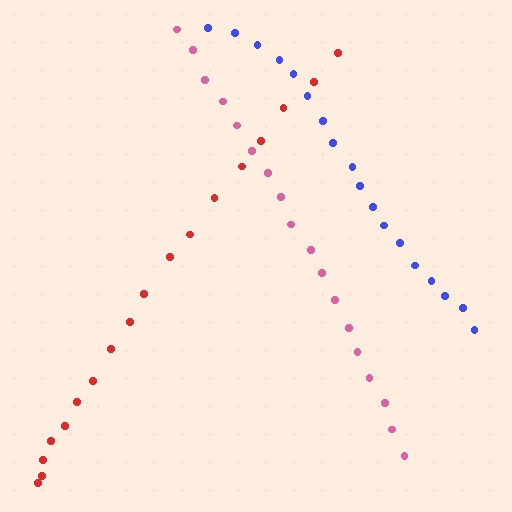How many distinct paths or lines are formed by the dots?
There are 3 distinct paths.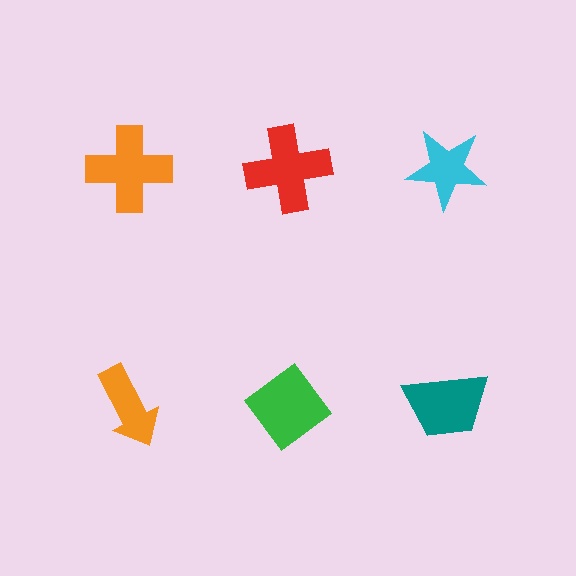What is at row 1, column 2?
A red cross.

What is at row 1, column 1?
An orange cross.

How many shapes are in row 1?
3 shapes.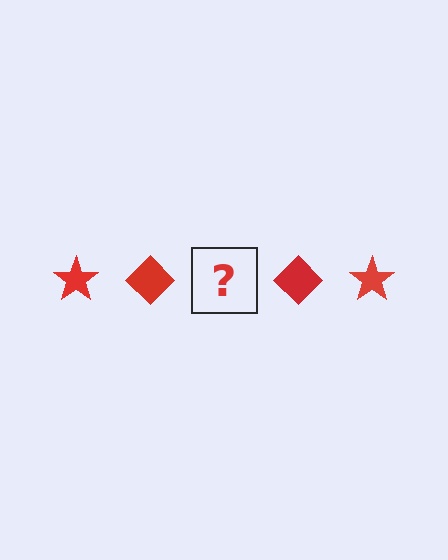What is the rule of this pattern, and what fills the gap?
The rule is that the pattern cycles through star, diamond shapes in red. The gap should be filled with a red star.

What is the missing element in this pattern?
The missing element is a red star.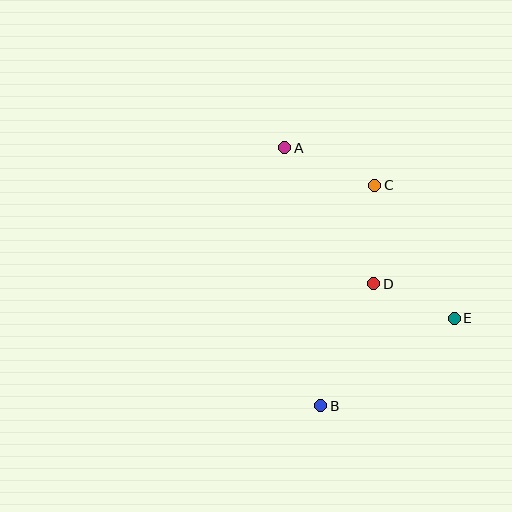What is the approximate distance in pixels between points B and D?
The distance between B and D is approximately 133 pixels.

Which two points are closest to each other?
Points D and E are closest to each other.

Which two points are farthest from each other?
Points A and B are farthest from each other.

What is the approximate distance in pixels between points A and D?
The distance between A and D is approximately 162 pixels.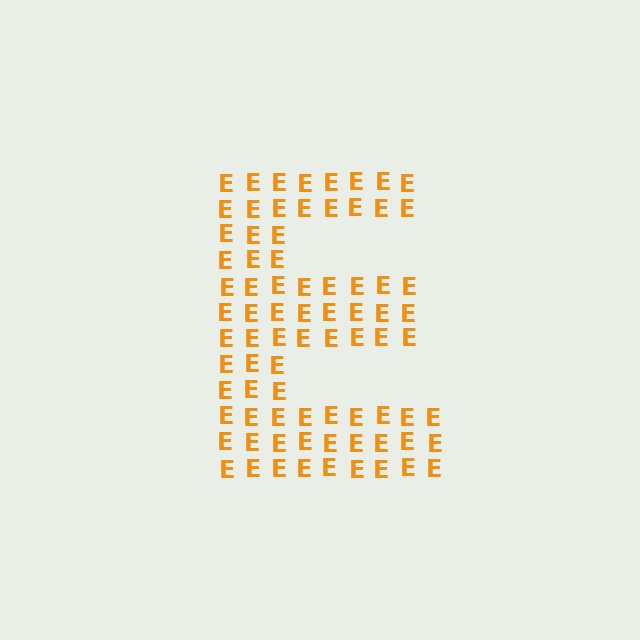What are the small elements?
The small elements are letter E's.